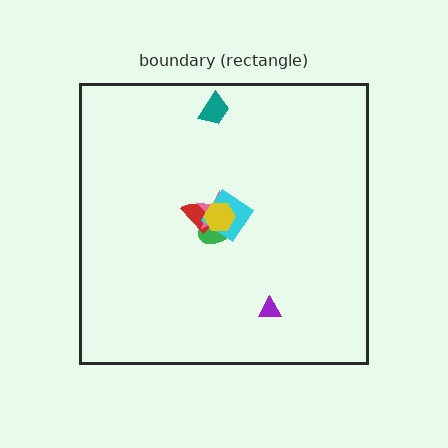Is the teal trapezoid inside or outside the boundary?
Inside.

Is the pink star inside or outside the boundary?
Inside.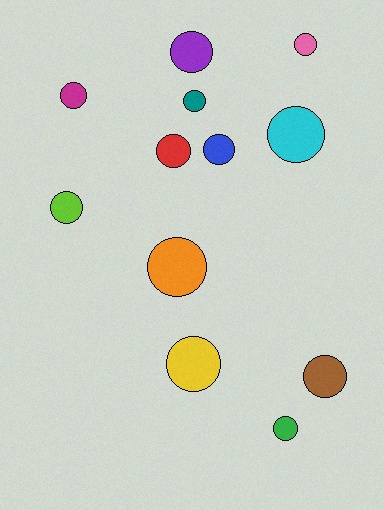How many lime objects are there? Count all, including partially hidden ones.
There is 1 lime object.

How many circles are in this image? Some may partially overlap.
There are 12 circles.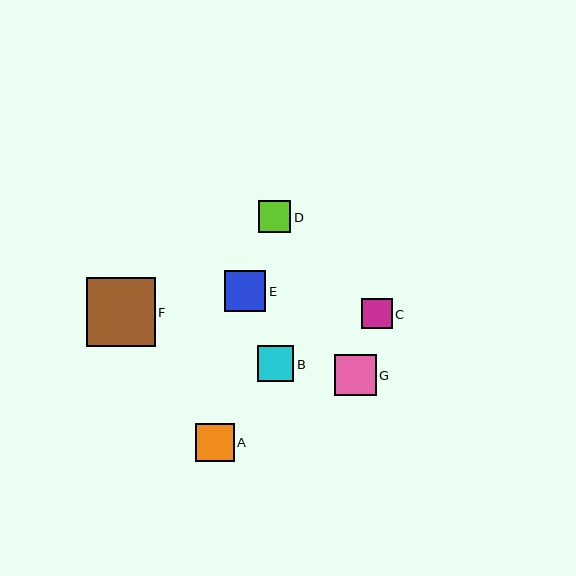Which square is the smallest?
Square C is the smallest with a size of approximately 30 pixels.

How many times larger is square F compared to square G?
Square F is approximately 1.7 times the size of square G.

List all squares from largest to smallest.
From largest to smallest: F, G, E, A, B, D, C.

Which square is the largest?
Square F is the largest with a size of approximately 69 pixels.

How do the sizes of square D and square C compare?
Square D and square C are approximately the same size.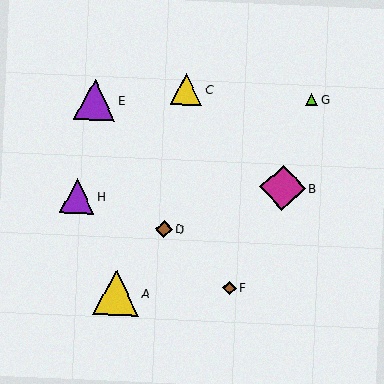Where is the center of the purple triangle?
The center of the purple triangle is at (77, 196).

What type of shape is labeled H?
Shape H is a purple triangle.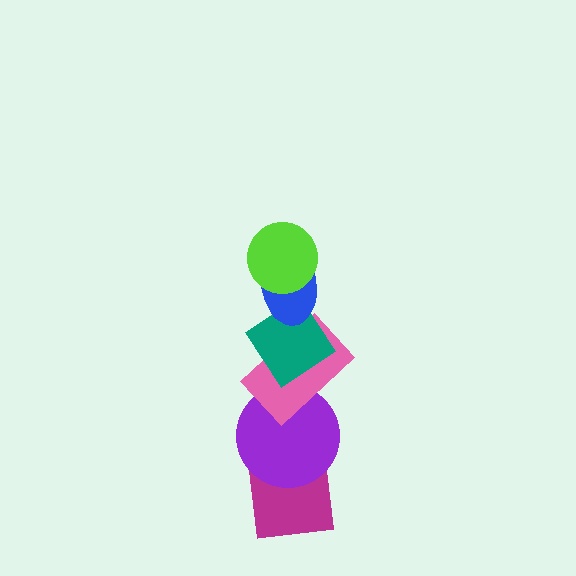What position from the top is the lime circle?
The lime circle is 1st from the top.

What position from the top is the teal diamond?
The teal diamond is 3rd from the top.